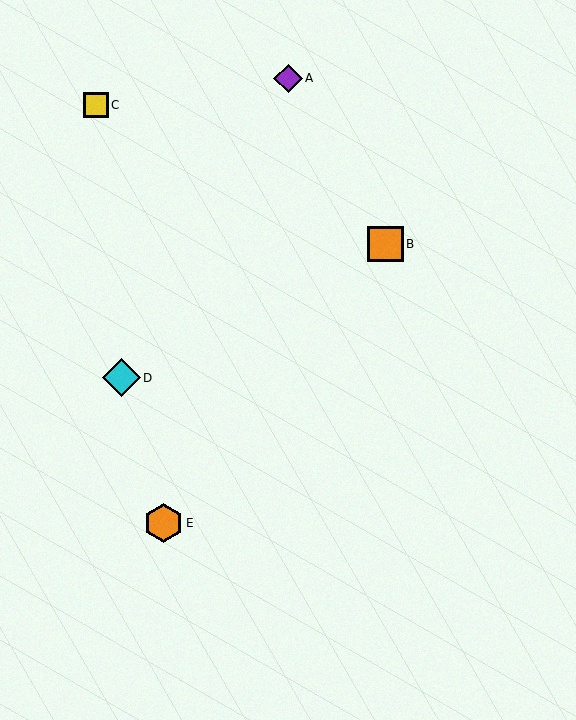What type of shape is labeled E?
Shape E is an orange hexagon.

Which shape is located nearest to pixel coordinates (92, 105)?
The yellow square (labeled C) at (96, 105) is nearest to that location.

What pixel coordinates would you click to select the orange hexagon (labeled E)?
Click at (163, 523) to select the orange hexagon E.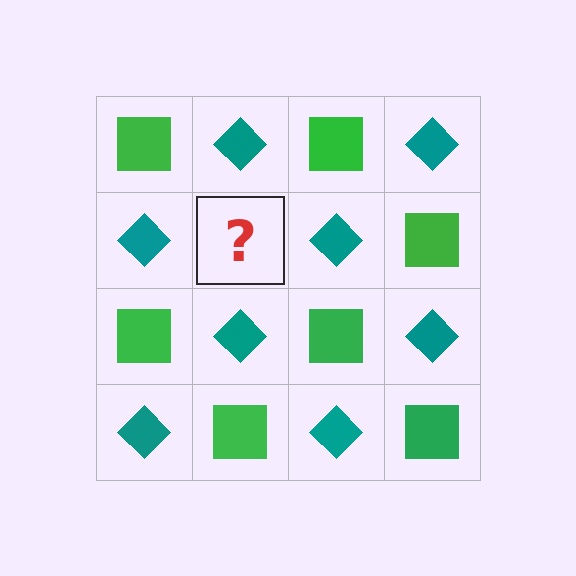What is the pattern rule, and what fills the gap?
The rule is that it alternates green square and teal diamond in a checkerboard pattern. The gap should be filled with a green square.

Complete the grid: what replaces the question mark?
The question mark should be replaced with a green square.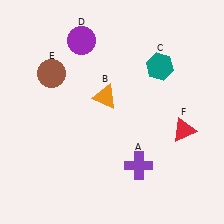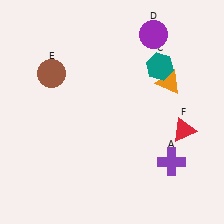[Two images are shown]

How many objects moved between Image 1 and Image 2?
3 objects moved between the two images.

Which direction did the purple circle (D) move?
The purple circle (D) moved right.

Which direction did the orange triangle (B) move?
The orange triangle (B) moved right.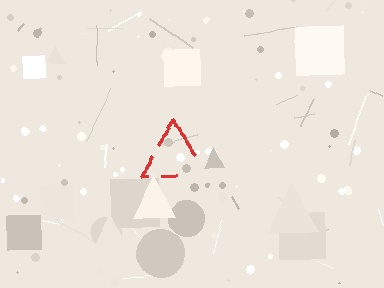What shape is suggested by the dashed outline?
The dashed outline suggests a triangle.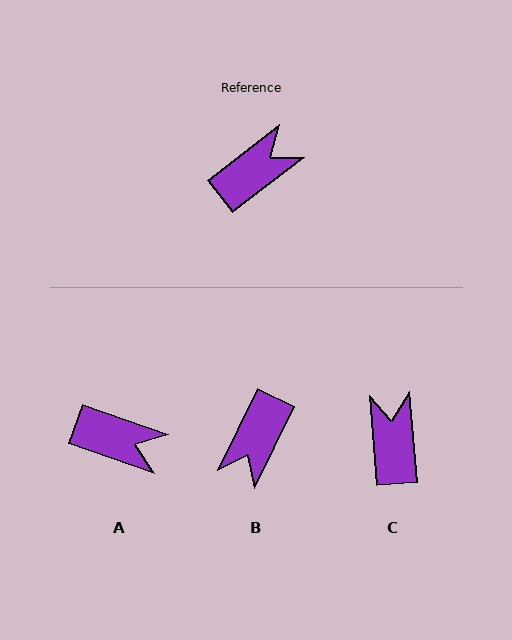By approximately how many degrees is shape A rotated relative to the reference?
Approximately 56 degrees clockwise.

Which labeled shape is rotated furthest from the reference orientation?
B, about 154 degrees away.